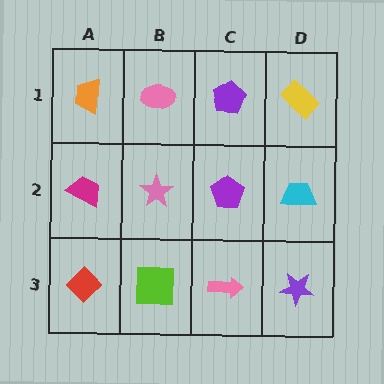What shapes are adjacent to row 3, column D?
A cyan trapezoid (row 2, column D), a pink arrow (row 3, column C).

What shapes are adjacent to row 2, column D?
A yellow rectangle (row 1, column D), a purple star (row 3, column D), a purple pentagon (row 2, column C).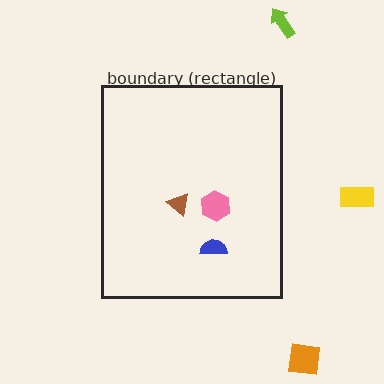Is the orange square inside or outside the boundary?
Outside.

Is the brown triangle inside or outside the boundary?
Inside.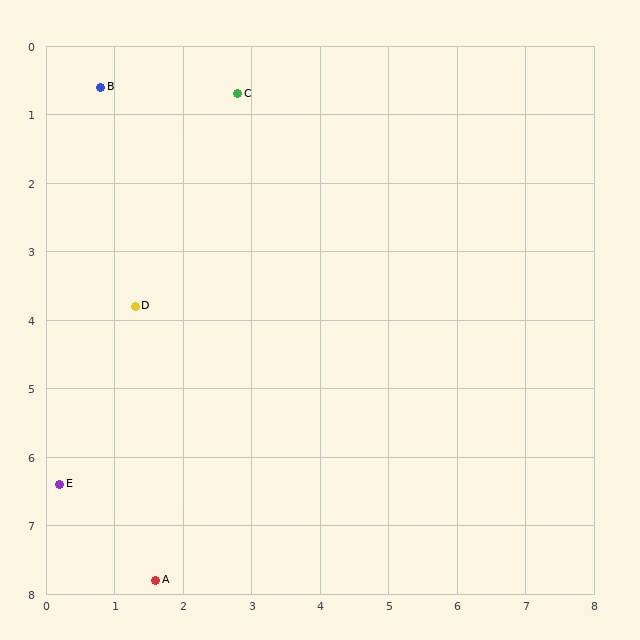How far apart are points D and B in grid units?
Points D and B are about 3.2 grid units apart.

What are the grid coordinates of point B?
Point B is at approximately (0.8, 0.6).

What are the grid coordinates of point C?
Point C is at approximately (2.8, 0.7).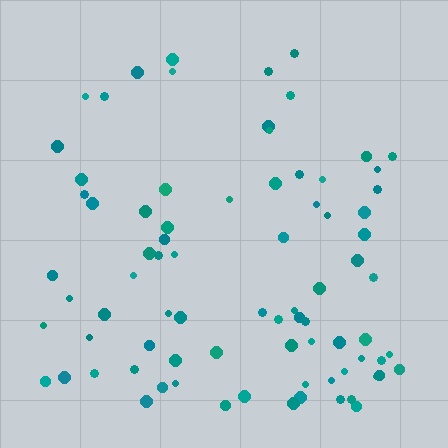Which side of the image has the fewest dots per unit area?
The top.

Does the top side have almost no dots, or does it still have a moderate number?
Still a moderate number, just noticeably fewer than the bottom.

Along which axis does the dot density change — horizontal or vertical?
Vertical.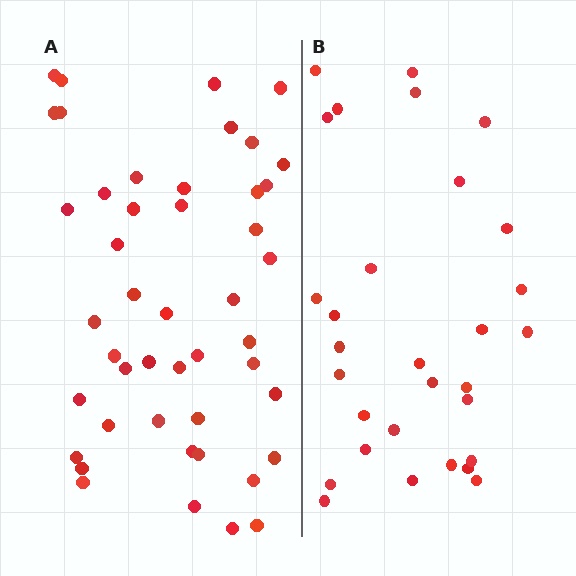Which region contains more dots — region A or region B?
Region A (the left region) has more dots.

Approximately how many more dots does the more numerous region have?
Region A has approximately 15 more dots than region B.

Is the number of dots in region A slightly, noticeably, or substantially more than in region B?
Region A has substantially more. The ratio is roughly 1.5 to 1.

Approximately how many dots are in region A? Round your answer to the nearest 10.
About 50 dots. (The exact count is 46, which rounds to 50.)